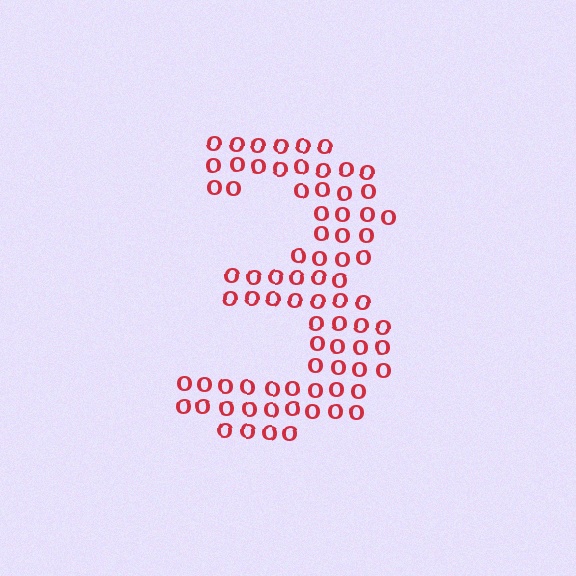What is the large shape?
The large shape is the digit 3.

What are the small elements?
The small elements are letter O's.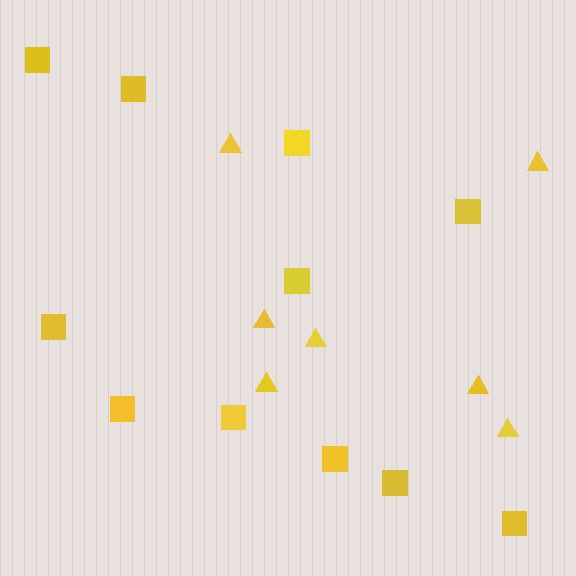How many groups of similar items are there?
There are 2 groups: one group of squares (11) and one group of triangles (7).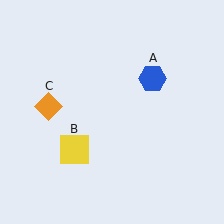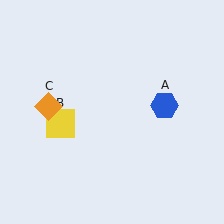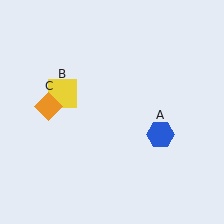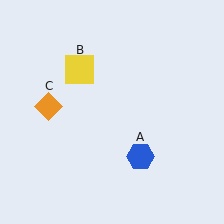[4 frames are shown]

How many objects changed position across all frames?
2 objects changed position: blue hexagon (object A), yellow square (object B).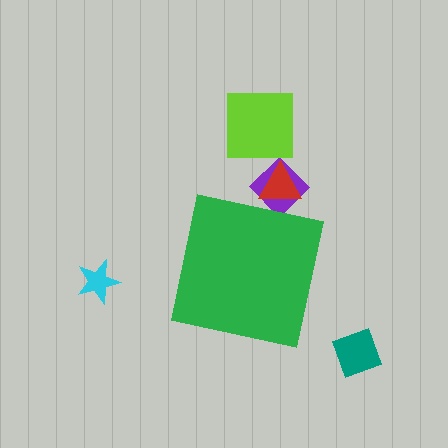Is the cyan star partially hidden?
No, the cyan star is fully visible.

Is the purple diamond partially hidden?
Yes, the purple diamond is partially hidden behind the green square.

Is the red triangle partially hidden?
Yes, the red triangle is partially hidden behind the green square.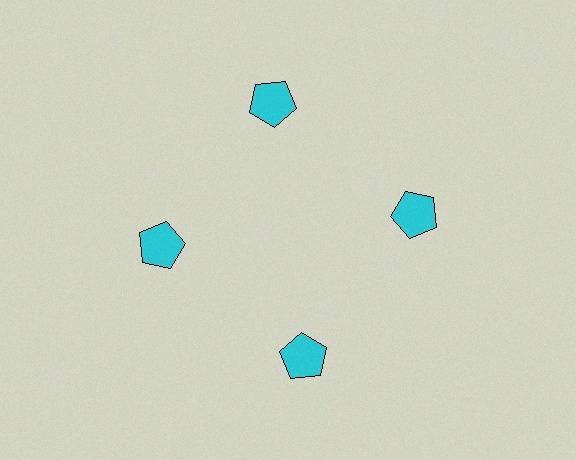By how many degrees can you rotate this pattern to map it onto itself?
The pattern maps onto itself every 90 degrees of rotation.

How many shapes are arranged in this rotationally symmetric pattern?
There are 4 shapes, arranged in 4 groups of 1.